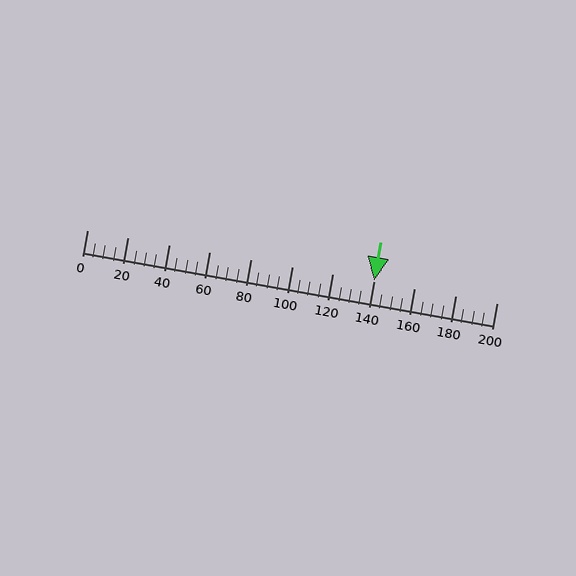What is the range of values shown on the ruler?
The ruler shows values from 0 to 200.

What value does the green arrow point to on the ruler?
The green arrow points to approximately 140.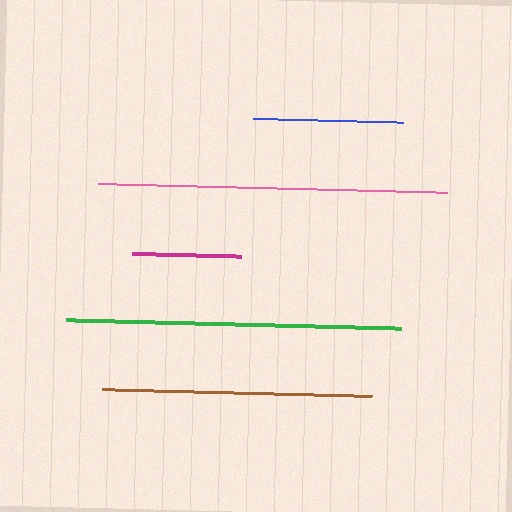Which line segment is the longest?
The pink line is the longest at approximately 349 pixels.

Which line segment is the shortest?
The magenta line is the shortest at approximately 109 pixels.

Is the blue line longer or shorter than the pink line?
The pink line is longer than the blue line.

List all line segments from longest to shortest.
From longest to shortest: pink, green, brown, blue, magenta.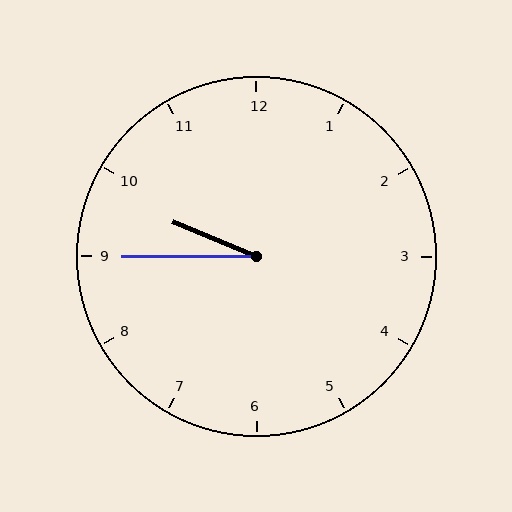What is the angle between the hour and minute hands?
Approximately 22 degrees.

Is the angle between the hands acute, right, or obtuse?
It is acute.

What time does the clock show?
9:45.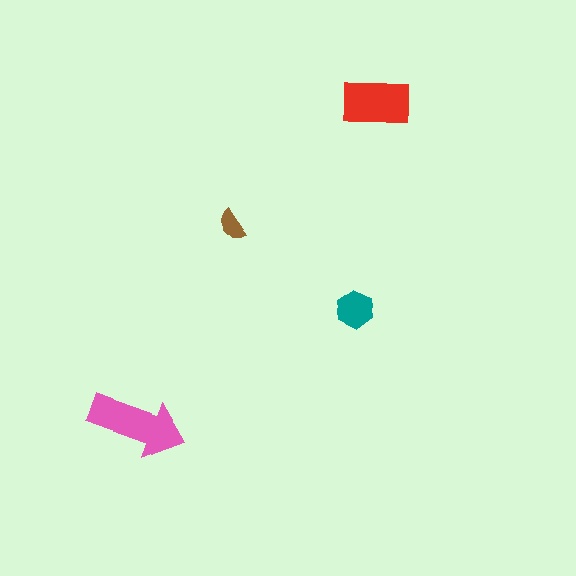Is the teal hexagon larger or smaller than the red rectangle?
Smaller.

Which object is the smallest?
The brown semicircle.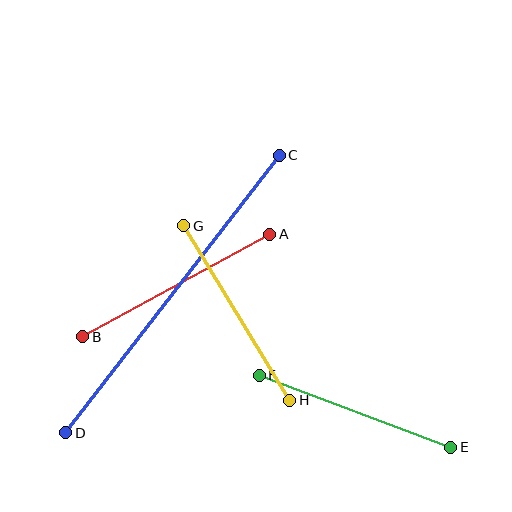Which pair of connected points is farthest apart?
Points C and D are farthest apart.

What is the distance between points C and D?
The distance is approximately 350 pixels.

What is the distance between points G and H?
The distance is approximately 204 pixels.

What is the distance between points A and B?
The distance is approximately 214 pixels.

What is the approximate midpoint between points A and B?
The midpoint is at approximately (176, 285) pixels.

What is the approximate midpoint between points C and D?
The midpoint is at approximately (173, 294) pixels.